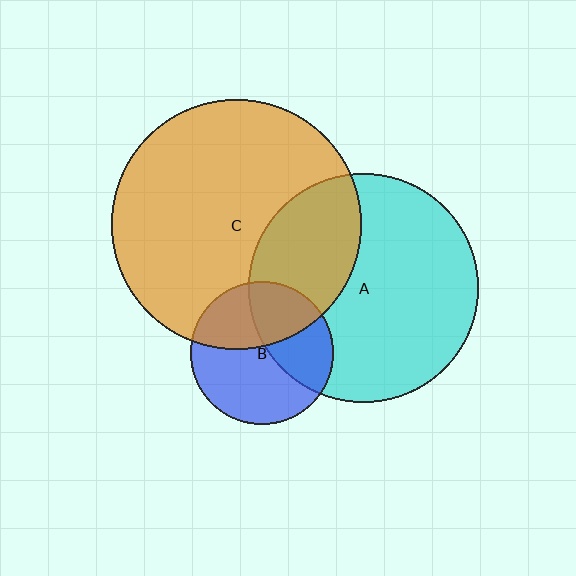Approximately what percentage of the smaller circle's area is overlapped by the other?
Approximately 40%.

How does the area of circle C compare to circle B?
Approximately 3.0 times.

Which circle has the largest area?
Circle C (orange).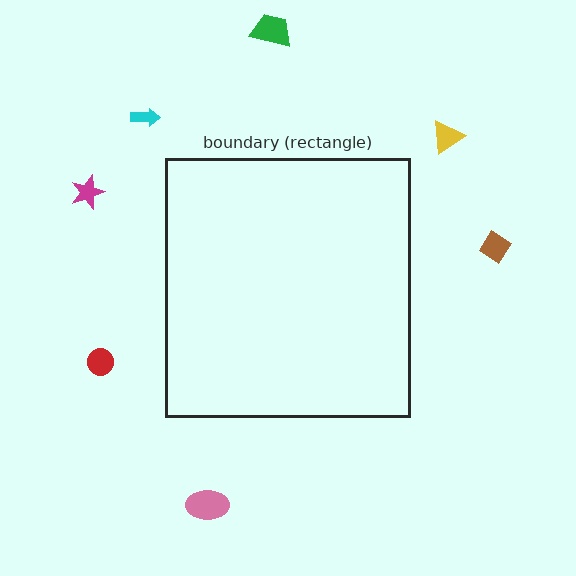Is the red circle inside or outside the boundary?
Outside.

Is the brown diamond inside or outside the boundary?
Outside.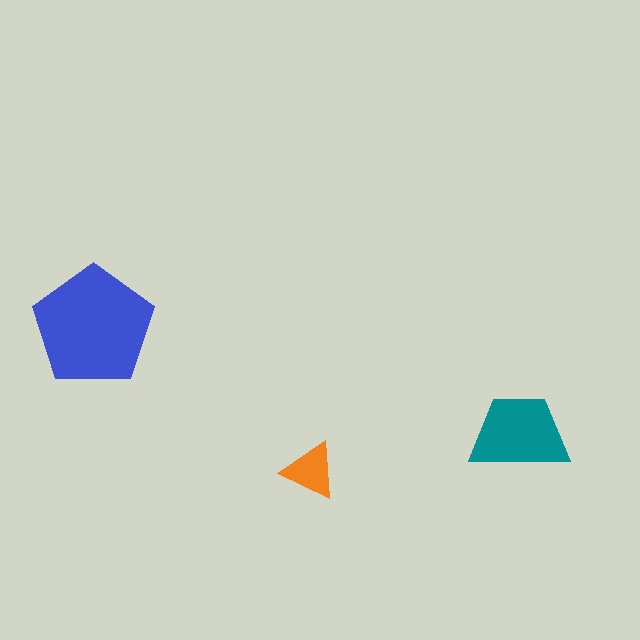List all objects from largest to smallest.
The blue pentagon, the teal trapezoid, the orange triangle.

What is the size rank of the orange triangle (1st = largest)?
3rd.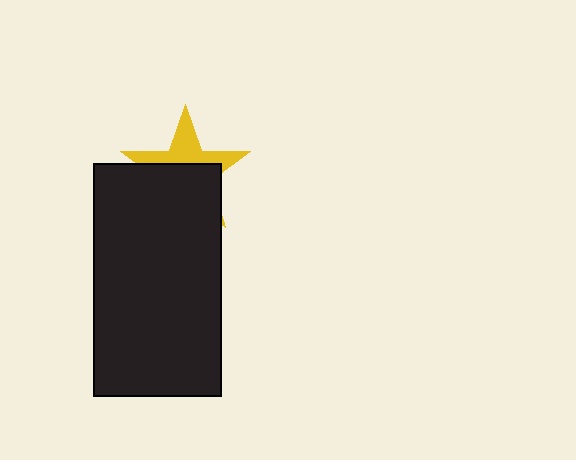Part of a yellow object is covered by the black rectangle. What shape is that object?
It is a star.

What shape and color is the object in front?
The object in front is a black rectangle.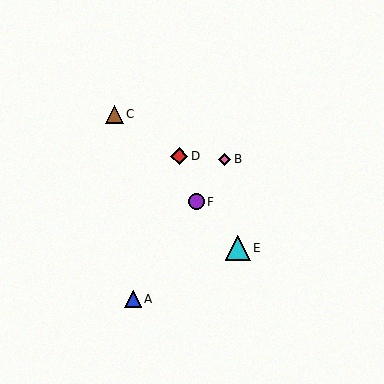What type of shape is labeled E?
Shape E is a cyan triangle.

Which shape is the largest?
The cyan triangle (labeled E) is the largest.